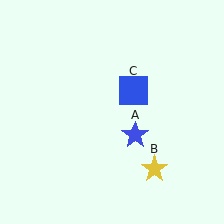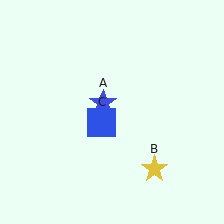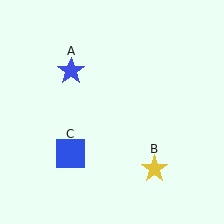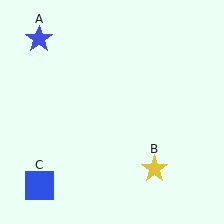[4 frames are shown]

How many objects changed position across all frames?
2 objects changed position: blue star (object A), blue square (object C).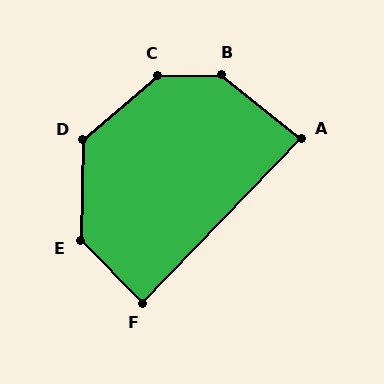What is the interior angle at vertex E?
Approximately 134 degrees (obtuse).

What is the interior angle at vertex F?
Approximately 89 degrees (approximately right).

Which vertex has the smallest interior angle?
A, at approximately 85 degrees.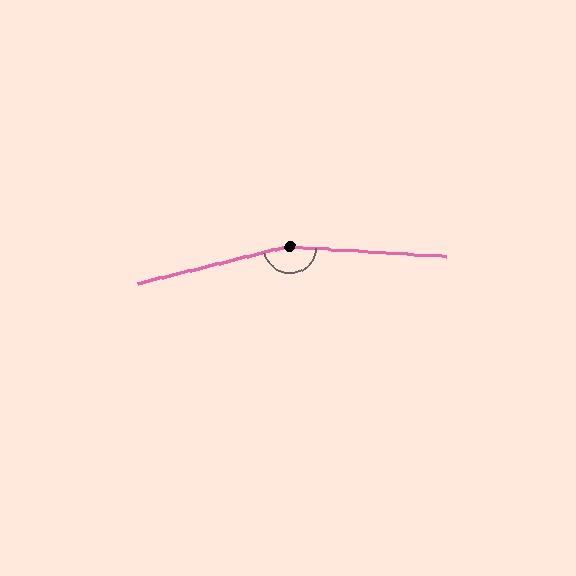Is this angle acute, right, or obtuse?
It is obtuse.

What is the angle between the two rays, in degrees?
Approximately 163 degrees.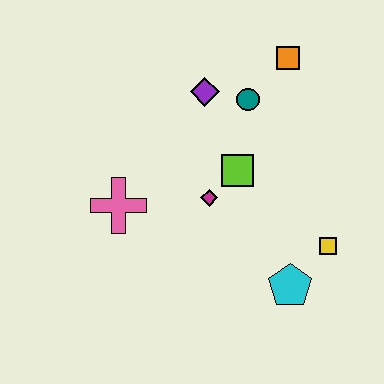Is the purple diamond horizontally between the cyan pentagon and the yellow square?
No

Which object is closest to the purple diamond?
The teal circle is closest to the purple diamond.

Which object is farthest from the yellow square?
The pink cross is farthest from the yellow square.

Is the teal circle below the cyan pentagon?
No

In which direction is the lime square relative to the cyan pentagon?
The lime square is above the cyan pentagon.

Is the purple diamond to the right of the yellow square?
No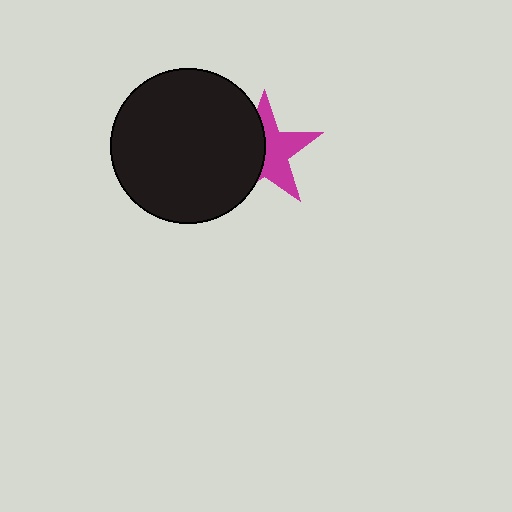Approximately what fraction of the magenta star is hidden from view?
Roughly 47% of the magenta star is hidden behind the black circle.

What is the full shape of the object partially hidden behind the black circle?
The partially hidden object is a magenta star.